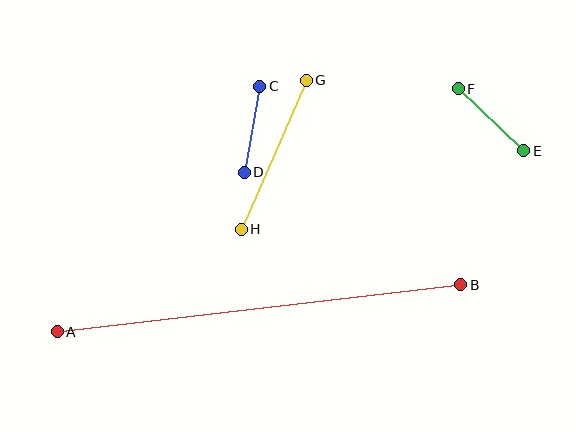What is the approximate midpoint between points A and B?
The midpoint is at approximately (259, 308) pixels.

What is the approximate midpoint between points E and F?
The midpoint is at approximately (491, 120) pixels.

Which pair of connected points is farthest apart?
Points A and B are farthest apart.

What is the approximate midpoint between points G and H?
The midpoint is at approximately (274, 155) pixels.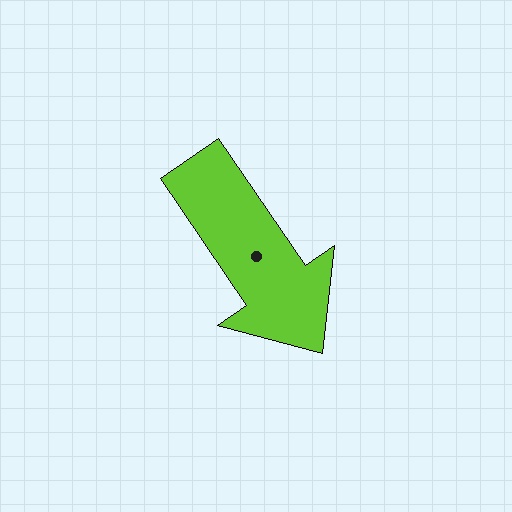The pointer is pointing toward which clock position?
Roughly 5 o'clock.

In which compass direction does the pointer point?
Southeast.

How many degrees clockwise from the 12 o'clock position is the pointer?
Approximately 146 degrees.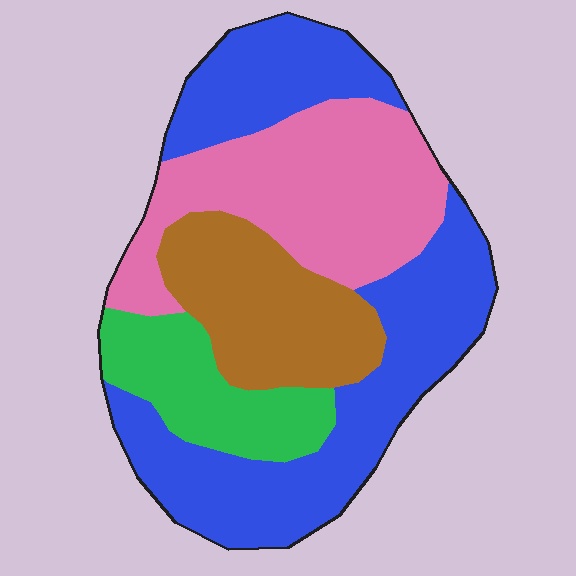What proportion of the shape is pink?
Pink takes up about one quarter (1/4) of the shape.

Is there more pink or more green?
Pink.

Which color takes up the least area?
Green, at roughly 15%.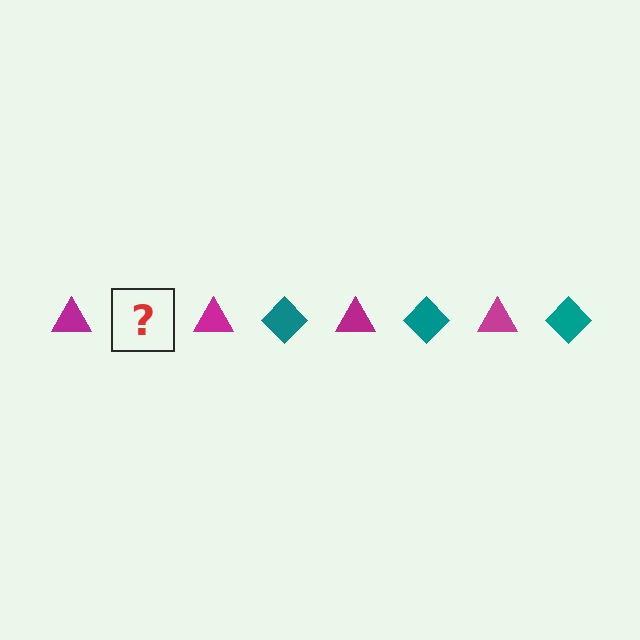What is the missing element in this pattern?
The missing element is a teal diamond.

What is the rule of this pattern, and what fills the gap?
The rule is that the pattern alternates between magenta triangle and teal diamond. The gap should be filled with a teal diamond.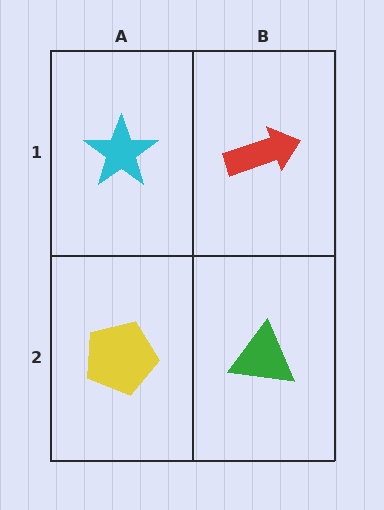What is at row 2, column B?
A green triangle.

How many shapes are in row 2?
2 shapes.